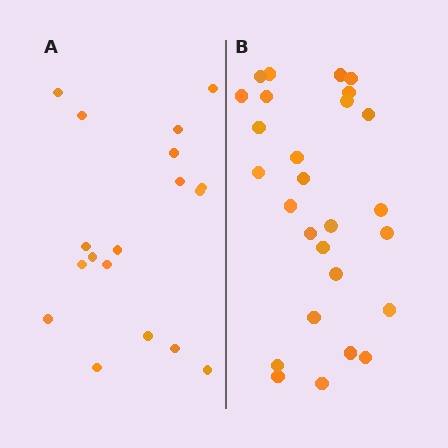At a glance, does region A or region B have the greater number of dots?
Region B (the right region) has more dots.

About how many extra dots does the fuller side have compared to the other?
Region B has roughly 8 or so more dots than region A.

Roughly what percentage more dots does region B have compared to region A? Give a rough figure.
About 50% more.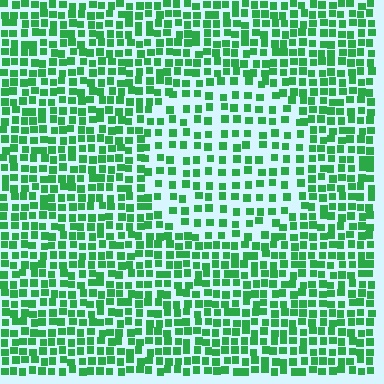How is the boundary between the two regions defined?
The boundary is defined by a change in element density (approximately 1.7x ratio). All elements are the same color, size, and shape.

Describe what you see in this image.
The image contains small green elements arranged at two different densities. A circle-shaped region is visible where the elements are less densely packed than the surrounding area.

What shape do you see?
I see a circle.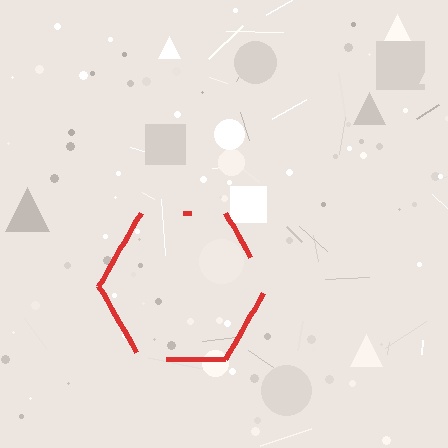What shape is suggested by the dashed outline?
The dashed outline suggests a hexagon.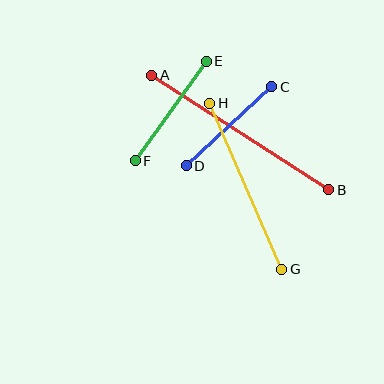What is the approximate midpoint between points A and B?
The midpoint is at approximately (240, 133) pixels.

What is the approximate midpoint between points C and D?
The midpoint is at approximately (229, 126) pixels.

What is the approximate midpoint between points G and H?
The midpoint is at approximately (246, 186) pixels.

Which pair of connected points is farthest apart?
Points A and B are farthest apart.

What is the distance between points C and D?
The distance is approximately 117 pixels.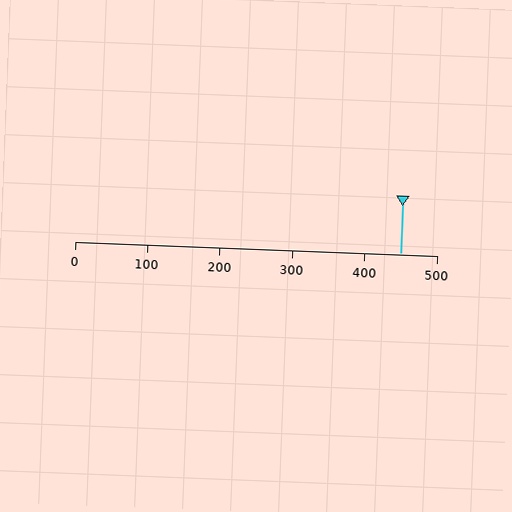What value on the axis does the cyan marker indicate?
The marker indicates approximately 450.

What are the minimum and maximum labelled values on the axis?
The axis runs from 0 to 500.